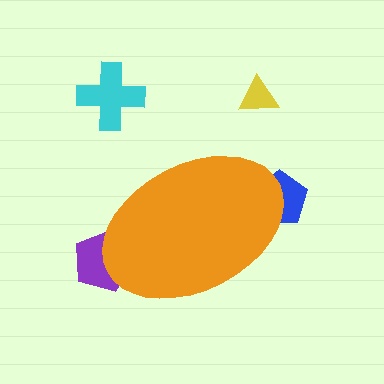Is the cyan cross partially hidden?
No, the cyan cross is fully visible.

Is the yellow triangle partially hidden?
No, the yellow triangle is fully visible.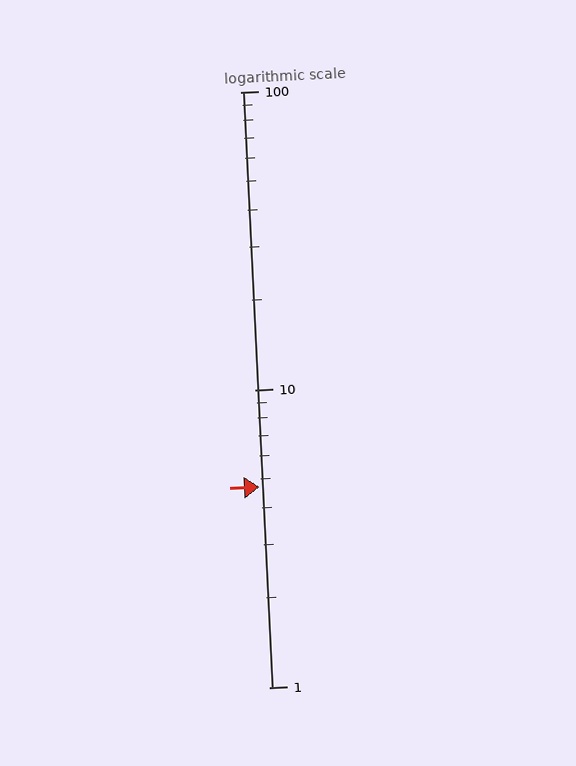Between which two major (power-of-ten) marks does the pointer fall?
The pointer is between 1 and 10.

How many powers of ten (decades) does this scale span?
The scale spans 2 decades, from 1 to 100.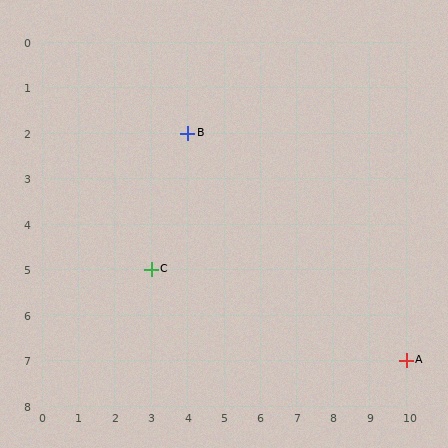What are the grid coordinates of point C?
Point C is at grid coordinates (3, 5).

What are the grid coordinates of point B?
Point B is at grid coordinates (4, 2).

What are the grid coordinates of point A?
Point A is at grid coordinates (10, 7).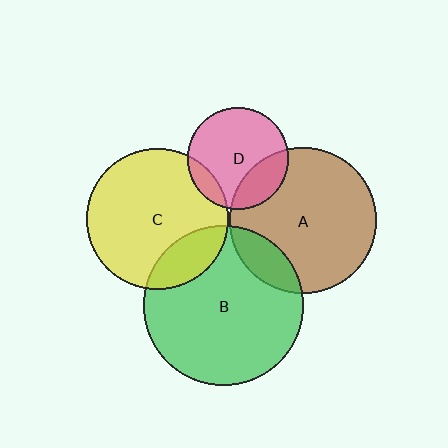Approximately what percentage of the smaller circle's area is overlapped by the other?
Approximately 25%.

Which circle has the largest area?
Circle B (green).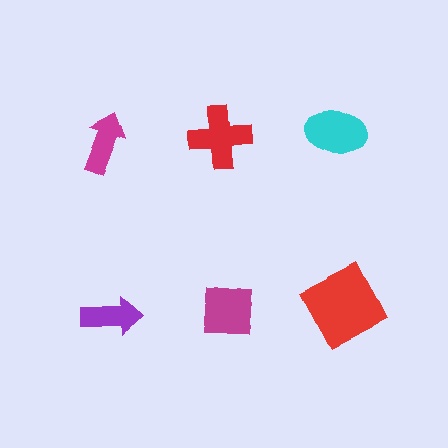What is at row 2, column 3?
A red square.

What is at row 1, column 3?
A cyan ellipse.